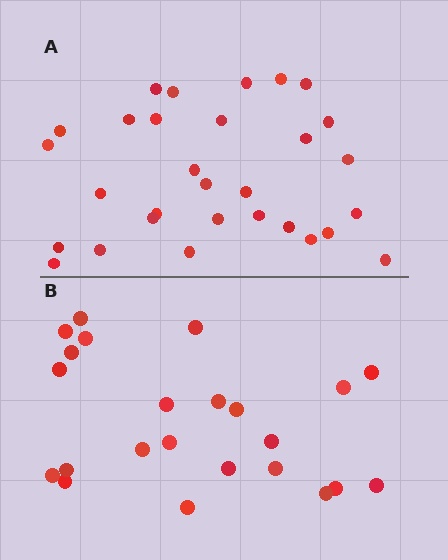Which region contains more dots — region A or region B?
Region A (the top region) has more dots.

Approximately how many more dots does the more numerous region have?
Region A has roughly 8 or so more dots than region B.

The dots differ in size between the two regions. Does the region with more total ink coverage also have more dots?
No. Region B has more total ink coverage because its dots are larger, but region A actually contains more individual dots. Total area can be misleading — the number of items is what matters here.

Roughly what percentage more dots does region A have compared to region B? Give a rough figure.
About 30% more.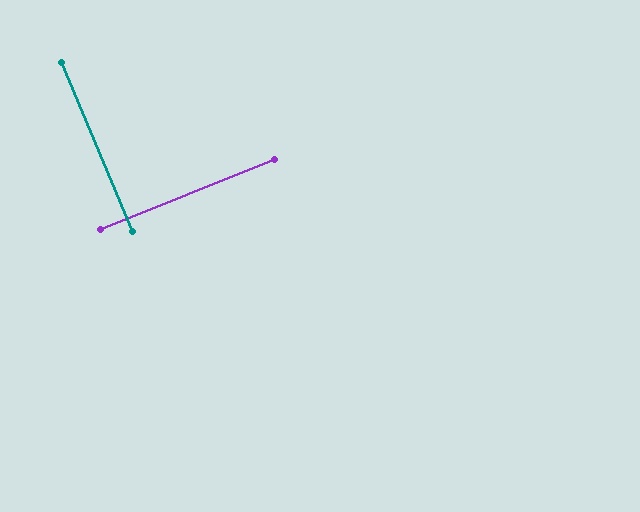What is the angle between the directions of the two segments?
Approximately 89 degrees.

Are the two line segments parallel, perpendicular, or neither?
Perpendicular — they meet at approximately 89°.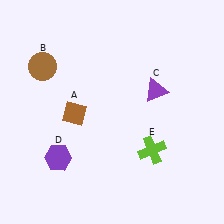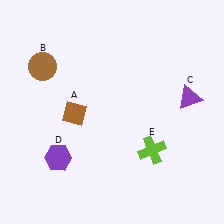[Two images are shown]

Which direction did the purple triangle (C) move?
The purple triangle (C) moved right.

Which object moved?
The purple triangle (C) moved right.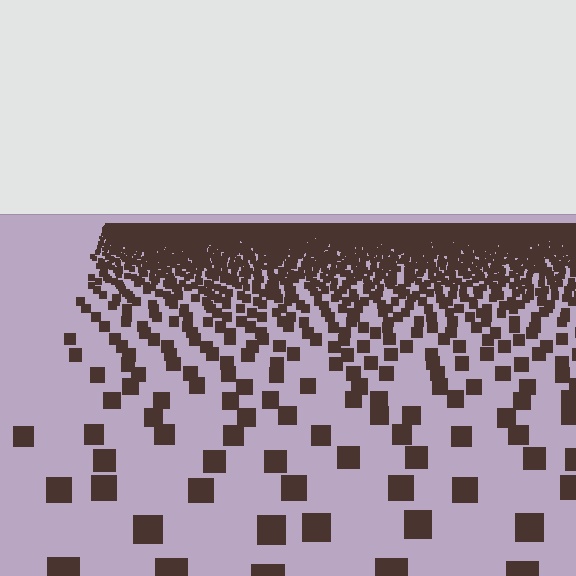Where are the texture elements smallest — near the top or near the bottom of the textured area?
Near the top.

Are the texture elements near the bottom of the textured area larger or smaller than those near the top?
Larger. Near the bottom, elements are closer to the viewer and appear at a bigger on-screen size.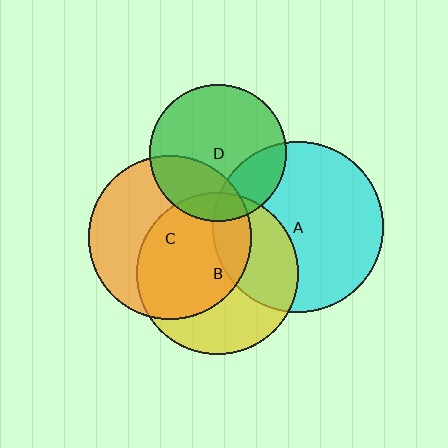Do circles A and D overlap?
Yes.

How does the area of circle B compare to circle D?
Approximately 1.4 times.